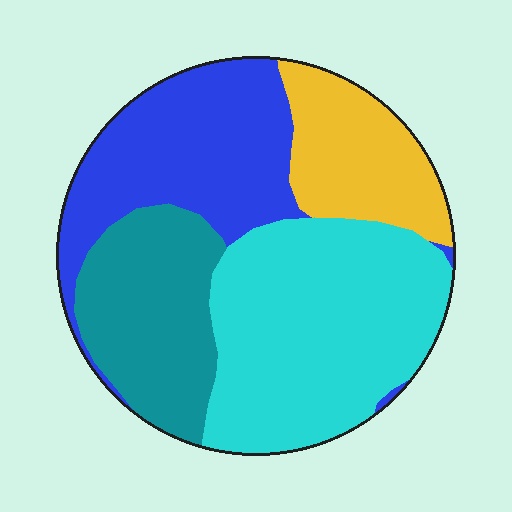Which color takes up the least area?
Yellow, at roughly 15%.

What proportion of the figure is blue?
Blue covers roughly 25% of the figure.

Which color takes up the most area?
Cyan, at roughly 35%.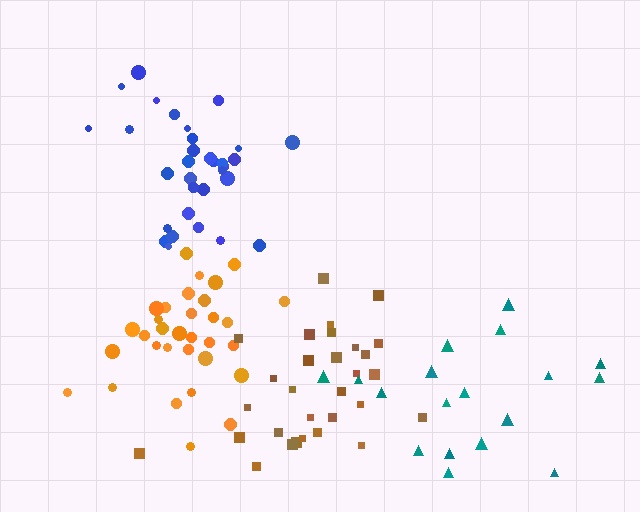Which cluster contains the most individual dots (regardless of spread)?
Orange (33).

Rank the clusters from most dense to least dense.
orange, blue, brown, teal.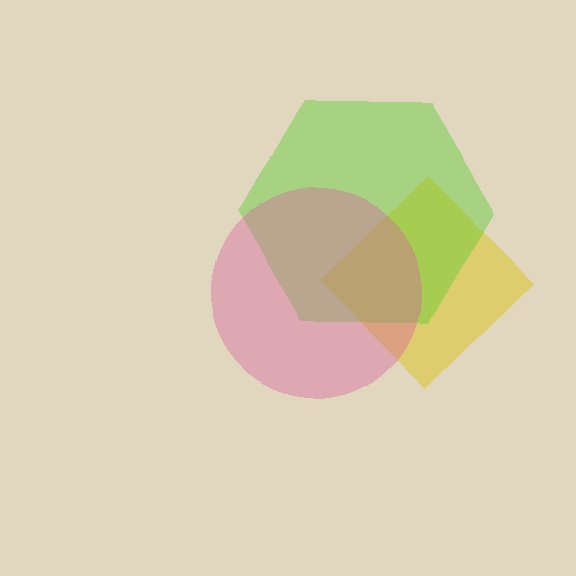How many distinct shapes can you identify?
There are 3 distinct shapes: a yellow diamond, a lime hexagon, a pink circle.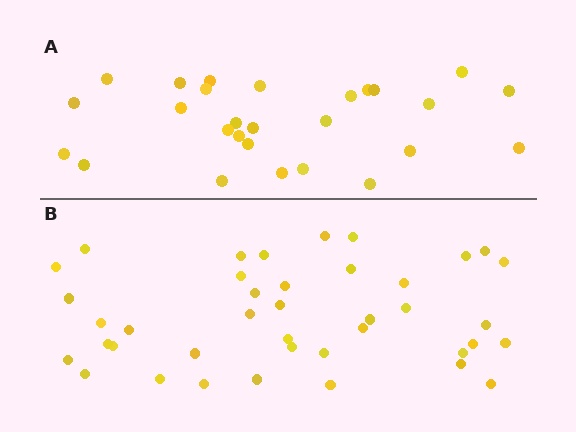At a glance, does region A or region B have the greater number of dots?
Region B (the bottom region) has more dots.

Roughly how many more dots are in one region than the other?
Region B has approximately 15 more dots than region A.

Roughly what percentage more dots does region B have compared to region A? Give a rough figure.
About 50% more.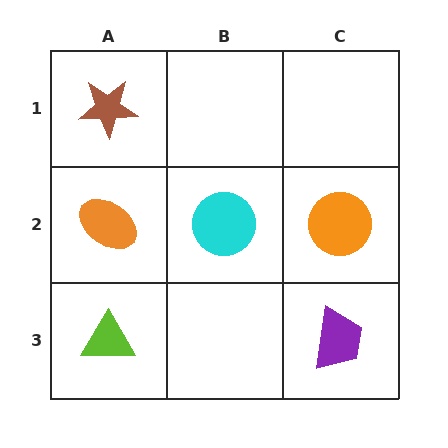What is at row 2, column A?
An orange ellipse.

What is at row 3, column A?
A lime triangle.